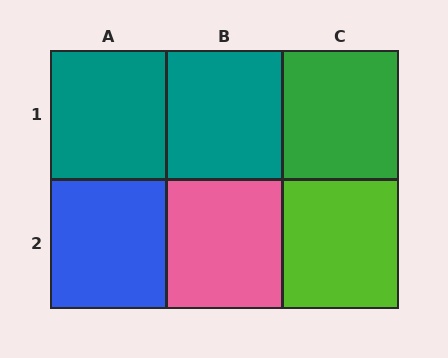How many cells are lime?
1 cell is lime.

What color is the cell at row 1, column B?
Teal.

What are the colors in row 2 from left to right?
Blue, pink, lime.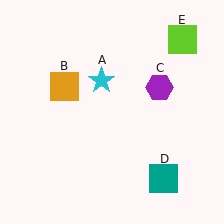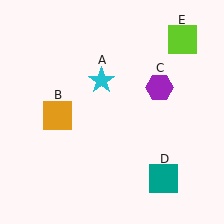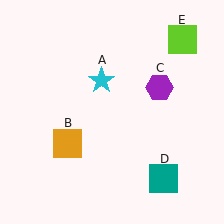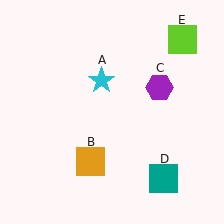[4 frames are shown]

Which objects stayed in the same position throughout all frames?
Cyan star (object A) and purple hexagon (object C) and teal square (object D) and lime square (object E) remained stationary.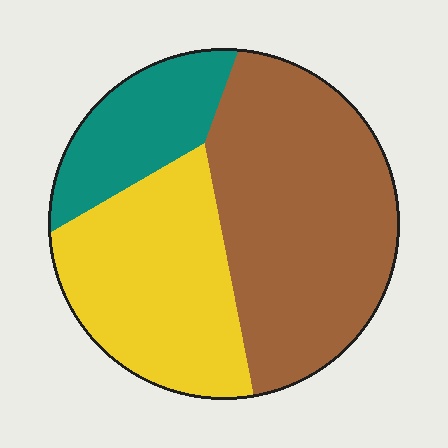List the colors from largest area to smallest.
From largest to smallest: brown, yellow, teal.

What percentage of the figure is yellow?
Yellow covers 34% of the figure.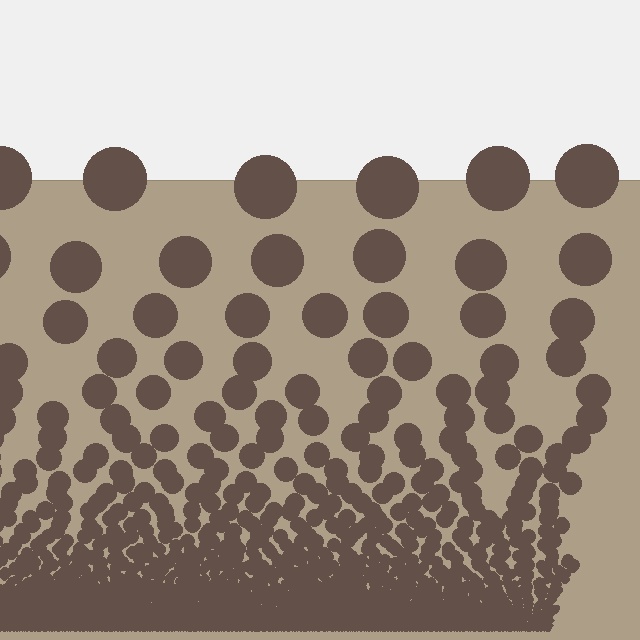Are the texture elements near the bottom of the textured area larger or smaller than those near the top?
Smaller. The gradient is inverted — elements near the bottom are smaller and denser.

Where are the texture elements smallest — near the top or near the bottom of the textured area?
Near the bottom.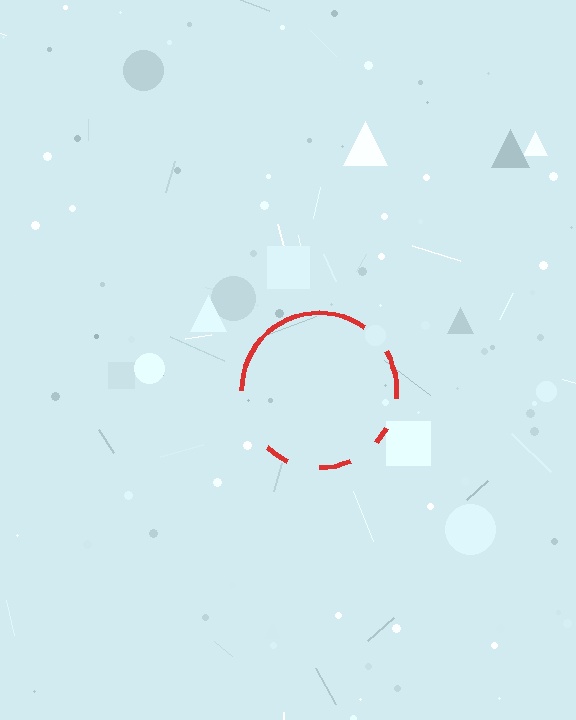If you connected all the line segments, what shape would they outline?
They would outline a circle.